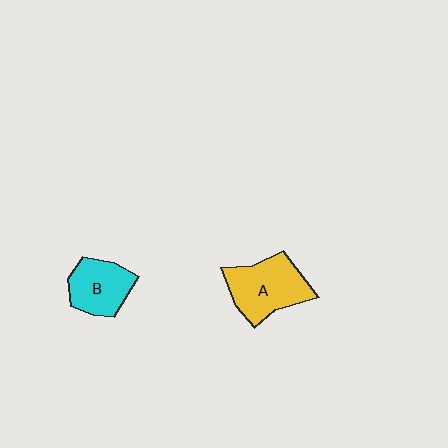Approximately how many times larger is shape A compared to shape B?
Approximately 1.3 times.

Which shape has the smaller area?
Shape B (cyan).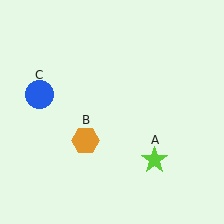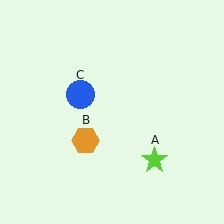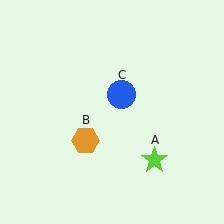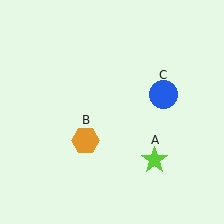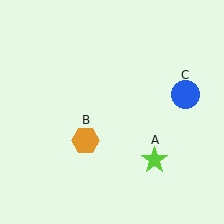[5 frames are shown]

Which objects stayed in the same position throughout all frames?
Lime star (object A) and orange hexagon (object B) remained stationary.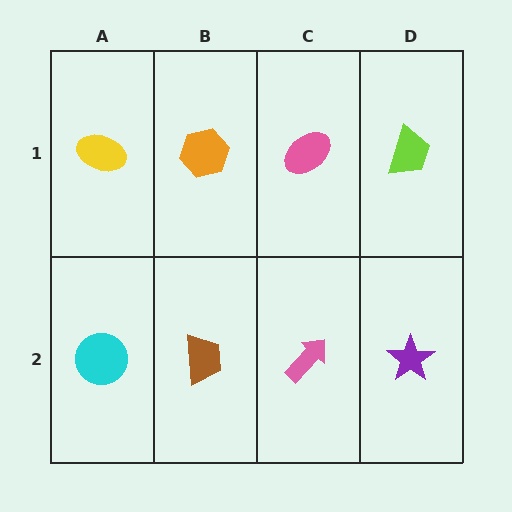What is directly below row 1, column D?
A purple star.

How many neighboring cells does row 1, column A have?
2.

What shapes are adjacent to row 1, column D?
A purple star (row 2, column D), a pink ellipse (row 1, column C).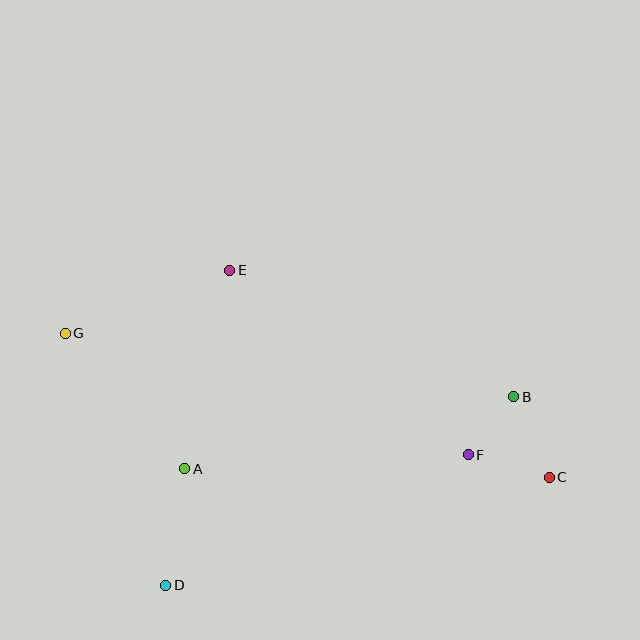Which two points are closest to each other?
Points B and F are closest to each other.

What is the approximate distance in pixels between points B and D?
The distance between B and D is approximately 396 pixels.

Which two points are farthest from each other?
Points C and G are farthest from each other.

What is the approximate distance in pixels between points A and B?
The distance between A and B is approximately 337 pixels.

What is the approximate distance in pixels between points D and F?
The distance between D and F is approximately 329 pixels.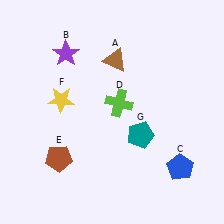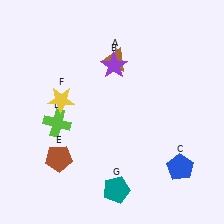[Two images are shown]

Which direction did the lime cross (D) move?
The lime cross (D) moved left.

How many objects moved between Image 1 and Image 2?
3 objects moved between the two images.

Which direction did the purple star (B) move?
The purple star (B) moved right.